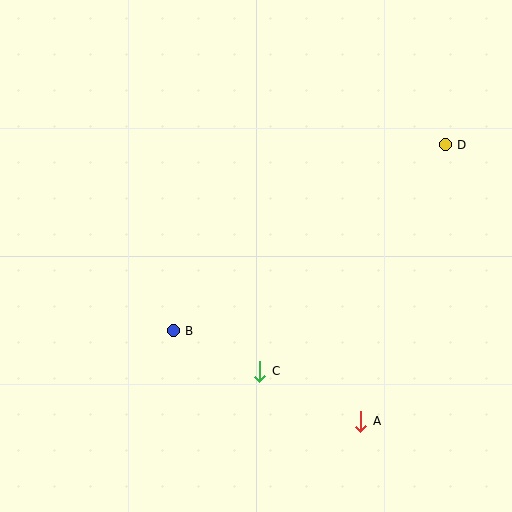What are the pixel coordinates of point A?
Point A is at (361, 421).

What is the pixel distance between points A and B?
The distance between A and B is 208 pixels.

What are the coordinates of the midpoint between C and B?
The midpoint between C and B is at (217, 351).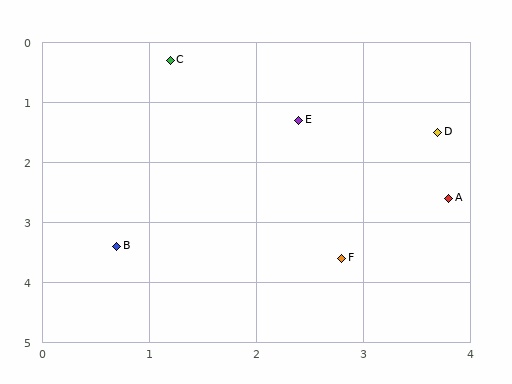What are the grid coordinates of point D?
Point D is at approximately (3.7, 1.5).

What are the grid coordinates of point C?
Point C is at approximately (1.2, 0.3).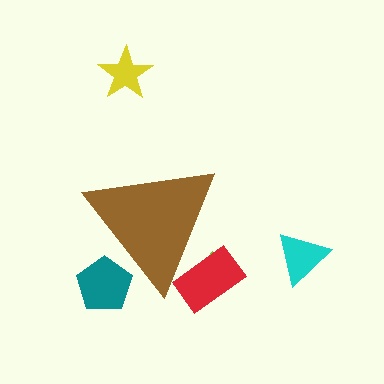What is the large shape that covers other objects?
A brown triangle.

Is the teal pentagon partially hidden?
Yes, the teal pentagon is partially hidden behind the brown triangle.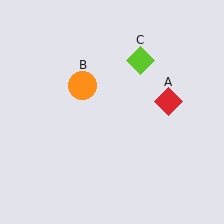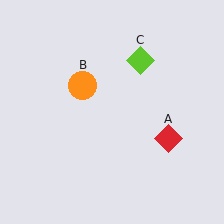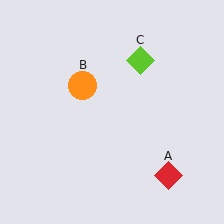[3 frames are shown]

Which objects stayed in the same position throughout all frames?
Orange circle (object B) and lime diamond (object C) remained stationary.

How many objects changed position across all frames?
1 object changed position: red diamond (object A).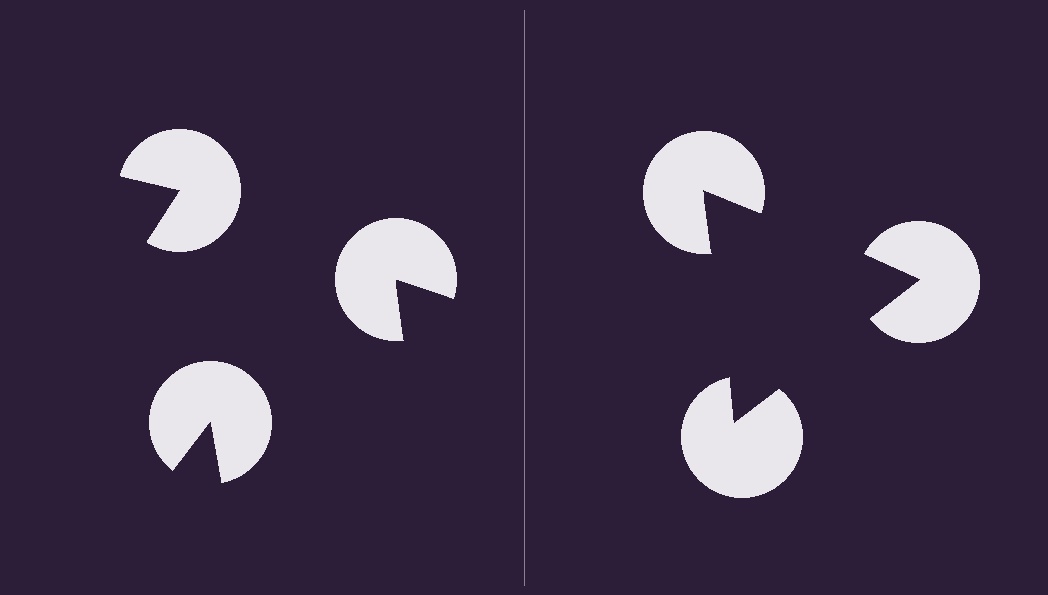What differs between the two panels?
The pac-man discs are positioned identically on both sides; only the wedge orientations differ. On the right they align to a triangle; on the left they are misaligned.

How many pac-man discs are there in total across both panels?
6 — 3 on each side.